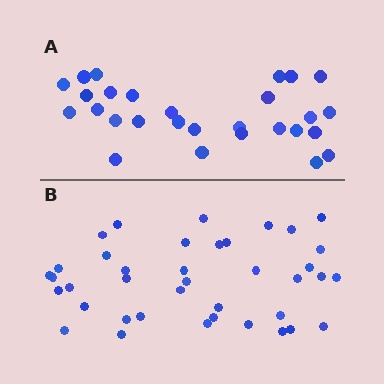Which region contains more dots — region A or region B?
Region B (the bottom region) has more dots.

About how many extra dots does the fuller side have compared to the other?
Region B has roughly 12 or so more dots than region A.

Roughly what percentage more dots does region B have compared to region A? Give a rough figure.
About 40% more.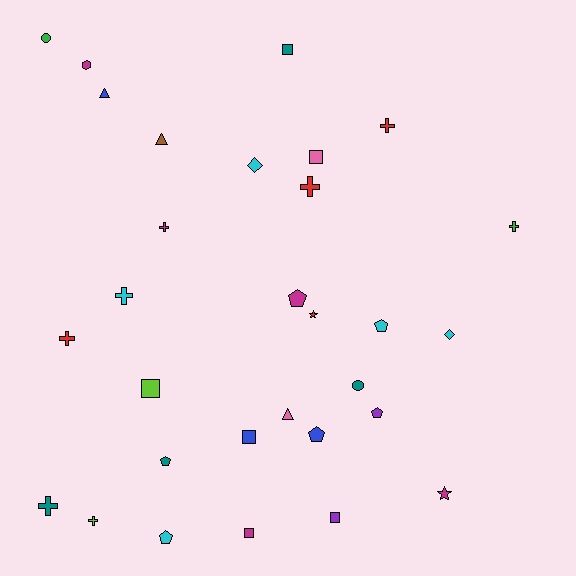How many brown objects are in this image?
There is 1 brown object.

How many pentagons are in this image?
There are 6 pentagons.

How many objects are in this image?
There are 30 objects.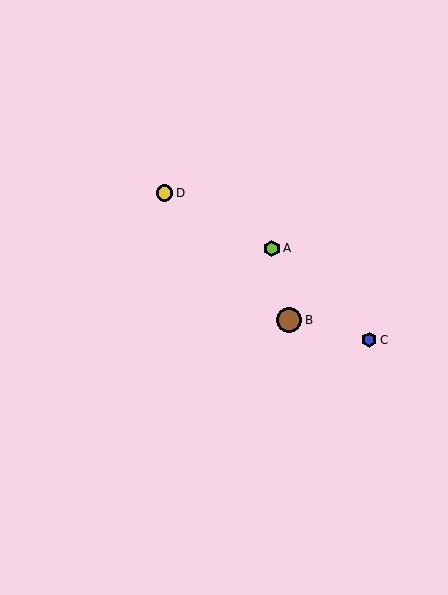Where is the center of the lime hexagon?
The center of the lime hexagon is at (272, 248).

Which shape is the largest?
The brown circle (labeled B) is the largest.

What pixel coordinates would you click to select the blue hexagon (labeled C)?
Click at (369, 340) to select the blue hexagon C.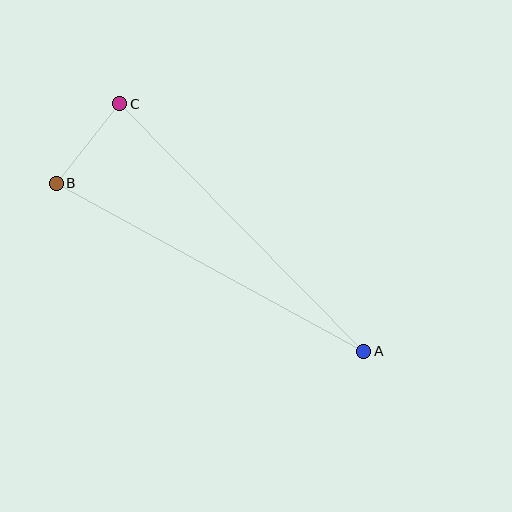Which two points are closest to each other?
Points B and C are closest to each other.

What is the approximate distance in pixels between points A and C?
The distance between A and C is approximately 348 pixels.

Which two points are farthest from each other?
Points A and B are farthest from each other.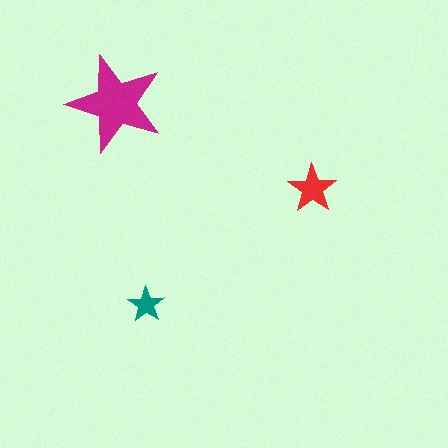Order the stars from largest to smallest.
the magenta one, the red one, the teal one.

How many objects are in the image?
There are 3 objects in the image.